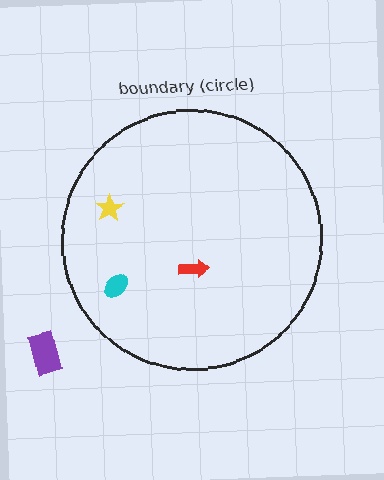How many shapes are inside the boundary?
3 inside, 1 outside.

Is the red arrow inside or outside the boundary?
Inside.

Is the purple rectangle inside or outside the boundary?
Outside.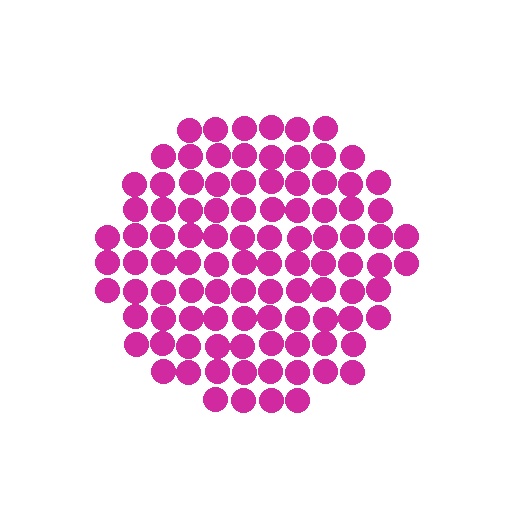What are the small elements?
The small elements are circles.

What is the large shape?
The large shape is a circle.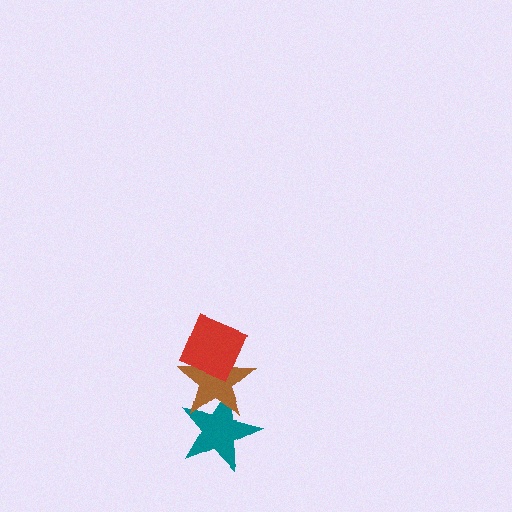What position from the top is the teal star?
The teal star is 3rd from the top.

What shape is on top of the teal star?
The brown star is on top of the teal star.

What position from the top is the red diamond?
The red diamond is 1st from the top.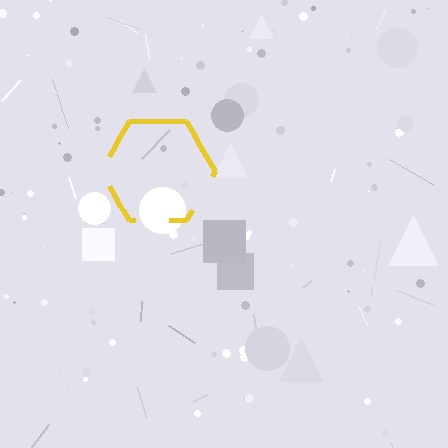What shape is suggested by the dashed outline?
The dashed outline suggests a hexagon.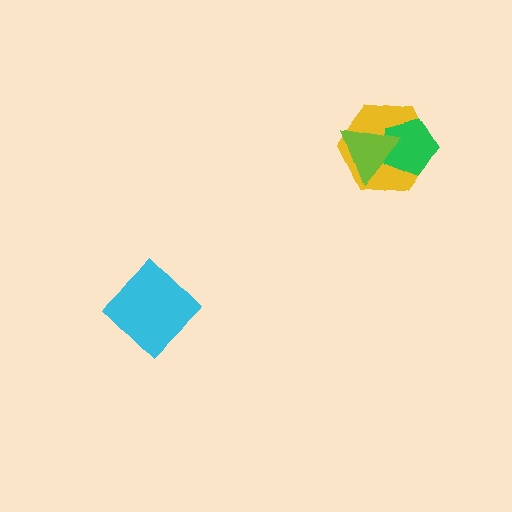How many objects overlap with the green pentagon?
2 objects overlap with the green pentagon.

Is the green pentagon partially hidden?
Yes, it is partially covered by another shape.